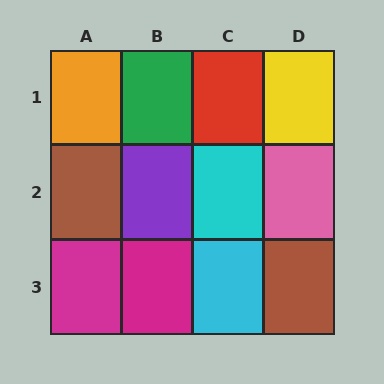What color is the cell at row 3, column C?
Cyan.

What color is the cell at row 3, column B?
Magenta.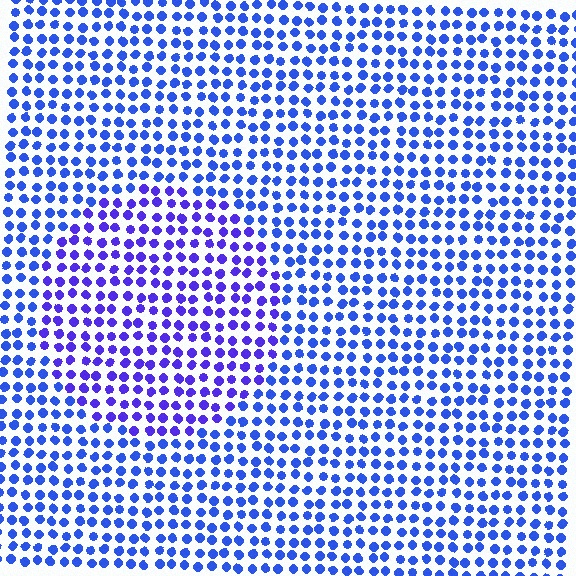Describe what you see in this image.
The image is filled with small blue elements in a uniform arrangement. A circle-shaped region is visible where the elements are tinted to a slightly different hue, forming a subtle color boundary.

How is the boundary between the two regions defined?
The boundary is defined purely by a slight shift in hue (about 26 degrees). Spacing, size, and orientation are identical on both sides.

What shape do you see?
I see a circle.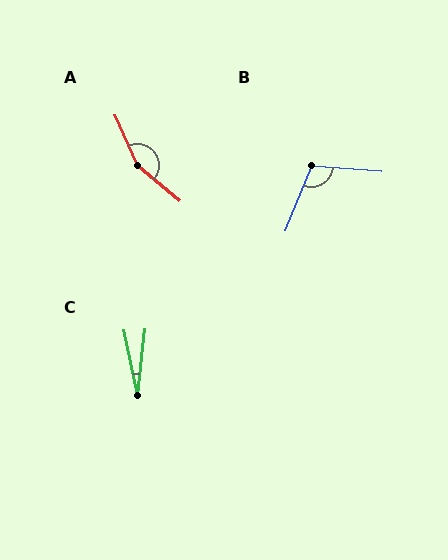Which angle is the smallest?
C, at approximately 18 degrees.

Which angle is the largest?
A, at approximately 154 degrees.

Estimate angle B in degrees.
Approximately 108 degrees.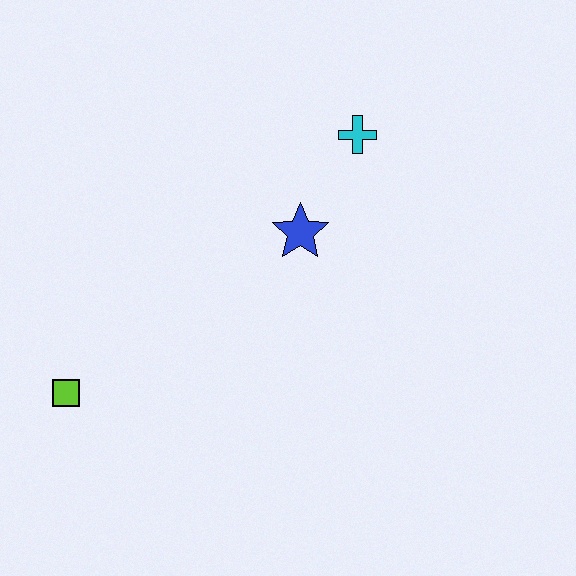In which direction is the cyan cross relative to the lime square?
The cyan cross is to the right of the lime square.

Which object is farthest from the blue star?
The lime square is farthest from the blue star.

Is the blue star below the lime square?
No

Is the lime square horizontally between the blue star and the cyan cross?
No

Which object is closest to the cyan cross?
The blue star is closest to the cyan cross.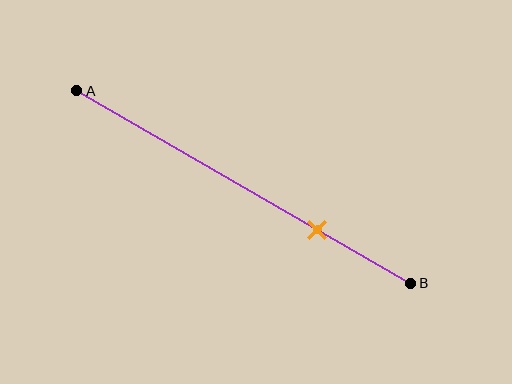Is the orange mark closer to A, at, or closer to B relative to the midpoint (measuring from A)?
The orange mark is closer to point B than the midpoint of segment AB.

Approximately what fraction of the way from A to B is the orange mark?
The orange mark is approximately 70% of the way from A to B.